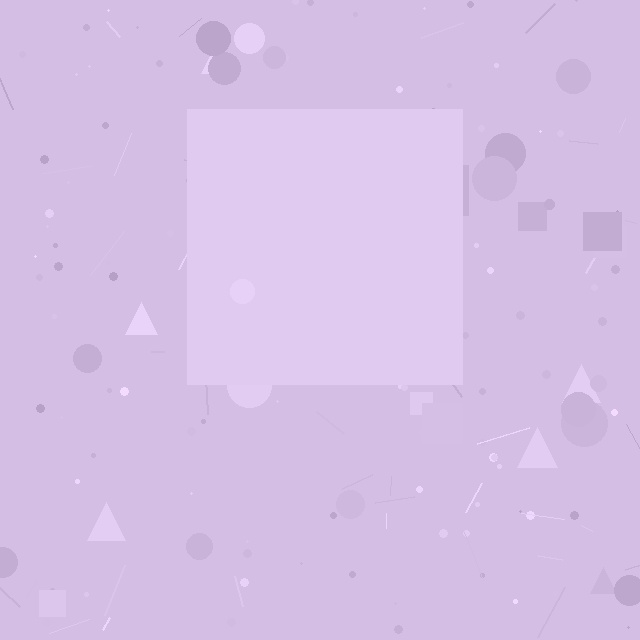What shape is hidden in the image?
A square is hidden in the image.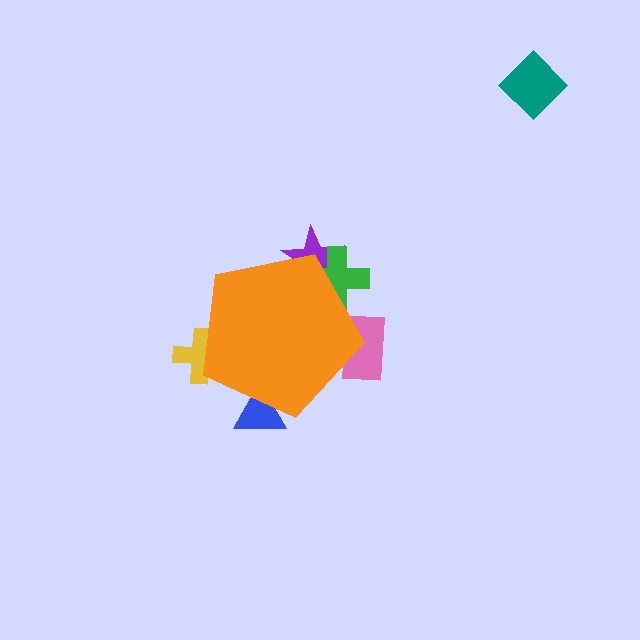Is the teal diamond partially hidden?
No, the teal diamond is fully visible.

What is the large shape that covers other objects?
An orange pentagon.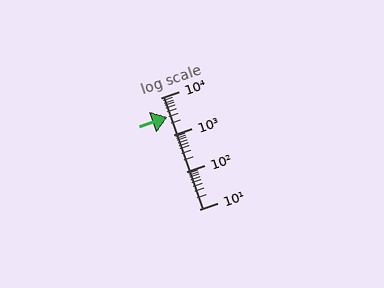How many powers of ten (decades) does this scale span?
The scale spans 3 decades, from 10 to 10000.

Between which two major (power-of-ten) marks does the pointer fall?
The pointer is between 1000 and 10000.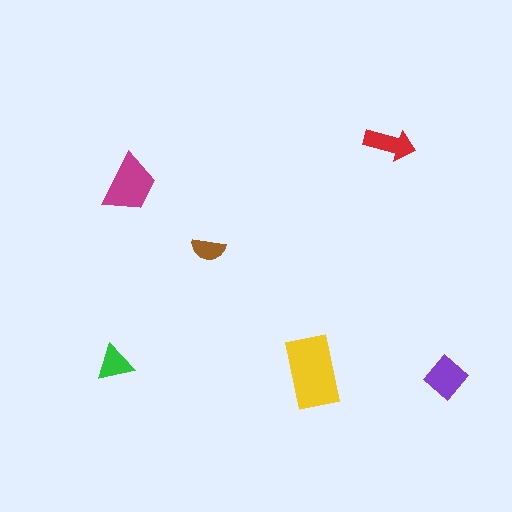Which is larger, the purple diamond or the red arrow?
The purple diamond.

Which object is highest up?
The red arrow is topmost.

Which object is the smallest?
The brown semicircle.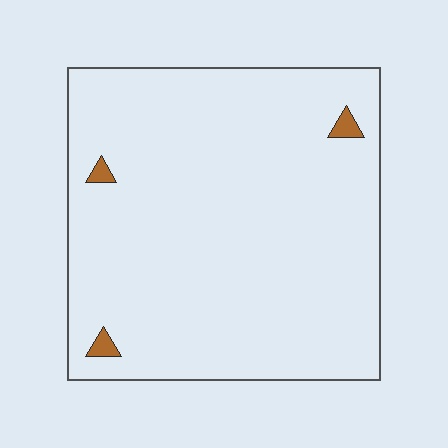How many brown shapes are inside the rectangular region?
3.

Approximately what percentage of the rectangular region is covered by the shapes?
Approximately 0%.